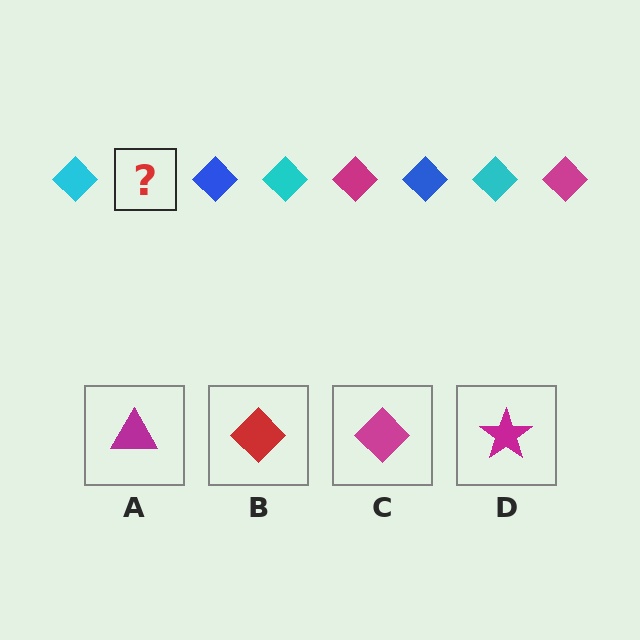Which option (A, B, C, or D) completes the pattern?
C.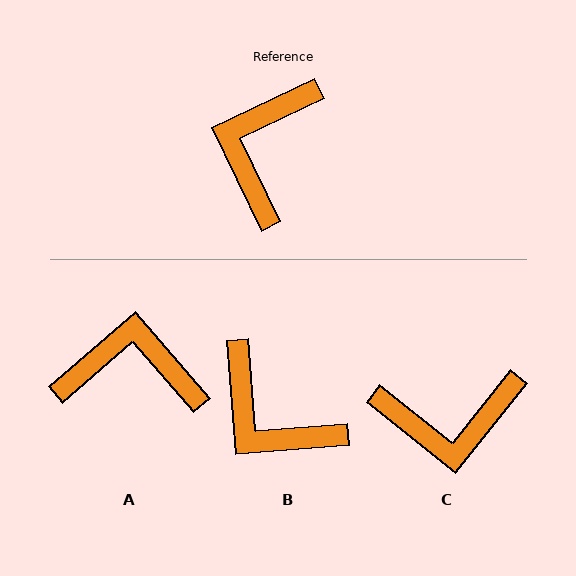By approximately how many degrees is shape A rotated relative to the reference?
Approximately 75 degrees clockwise.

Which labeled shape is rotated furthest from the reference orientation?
C, about 116 degrees away.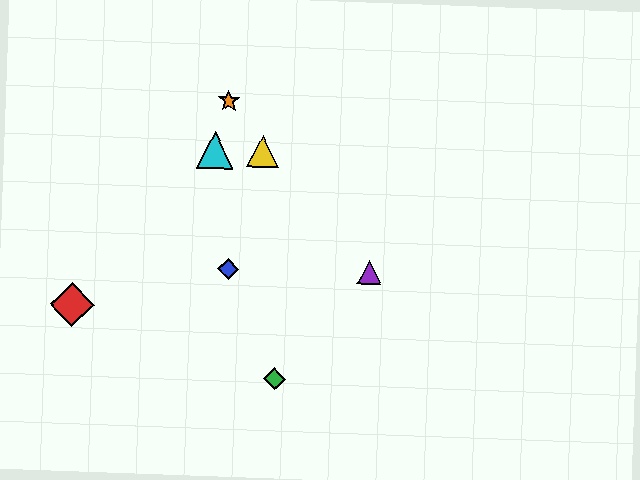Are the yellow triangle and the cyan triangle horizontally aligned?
Yes, both are at y≈152.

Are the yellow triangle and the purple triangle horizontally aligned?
No, the yellow triangle is at y≈152 and the purple triangle is at y≈272.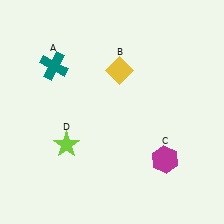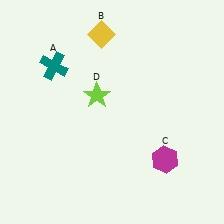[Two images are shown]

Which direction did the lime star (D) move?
The lime star (D) moved up.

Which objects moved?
The objects that moved are: the yellow diamond (B), the lime star (D).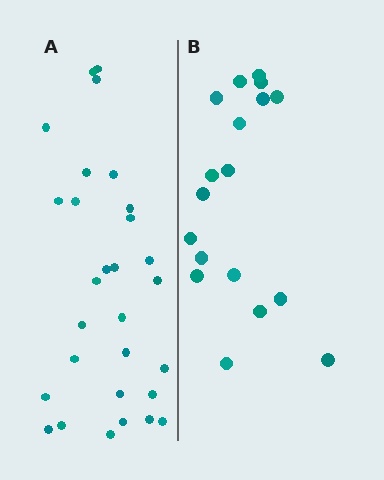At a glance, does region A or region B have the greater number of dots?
Region A (the left region) has more dots.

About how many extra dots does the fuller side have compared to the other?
Region A has roughly 12 or so more dots than region B.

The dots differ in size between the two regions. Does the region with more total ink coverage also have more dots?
No. Region B has more total ink coverage because its dots are larger, but region A actually contains more individual dots. Total area can be misleading — the number of items is what matters here.